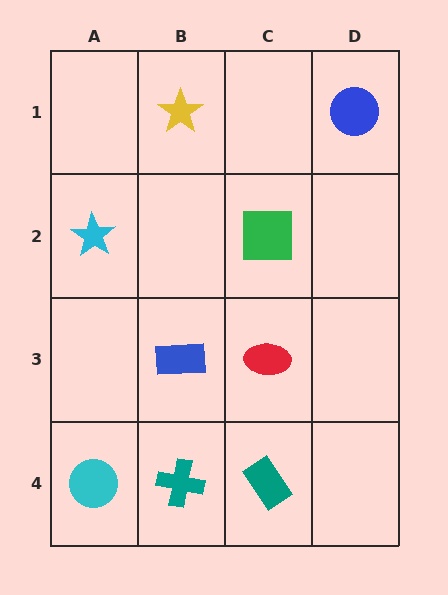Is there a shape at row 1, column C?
No, that cell is empty.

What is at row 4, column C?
A teal rectangle.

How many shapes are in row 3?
2 shapes.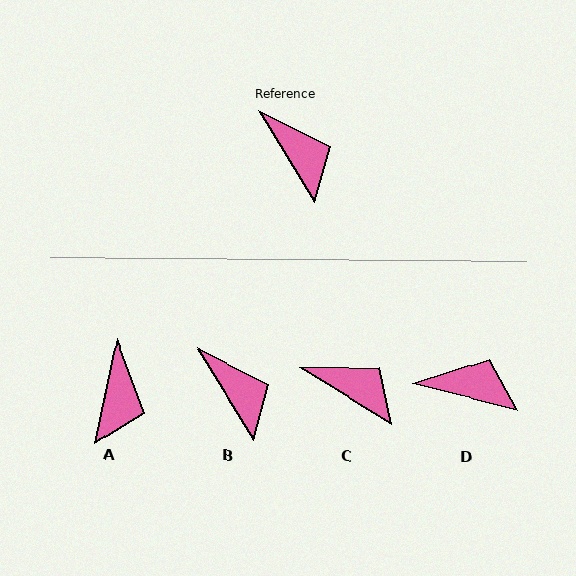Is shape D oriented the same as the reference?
No, it is off by about 45 degrees.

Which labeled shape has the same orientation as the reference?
B.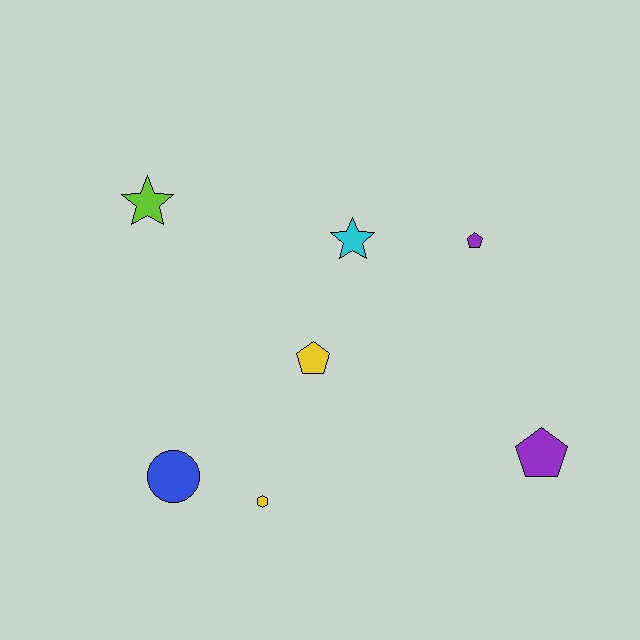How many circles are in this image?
There is 1 circle.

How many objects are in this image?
There are 7 objects.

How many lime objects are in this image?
There is 1 lime object.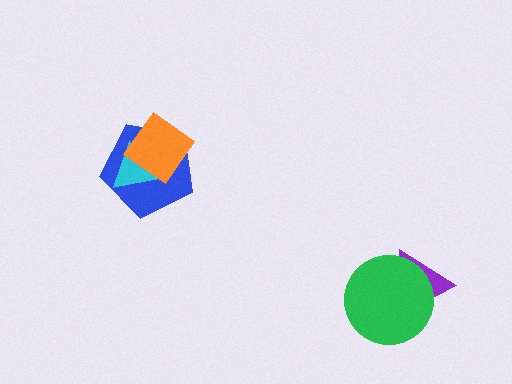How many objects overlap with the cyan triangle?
2 objects overlap with the cyan triangle.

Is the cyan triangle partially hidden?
Yes, it is partially covered by another shape.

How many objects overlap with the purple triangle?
1 object overlaps with the purple triangle.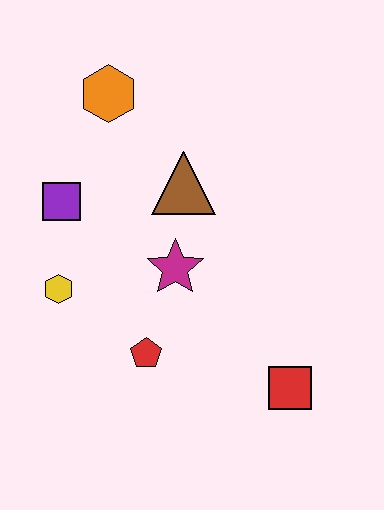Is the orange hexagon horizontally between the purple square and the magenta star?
Yes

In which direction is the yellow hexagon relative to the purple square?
The yellow hexagon is below the purple square.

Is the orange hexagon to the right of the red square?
No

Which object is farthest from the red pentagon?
The orange hexagon is farthest from the red pentagon.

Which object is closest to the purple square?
The yellow hexagon is closest to the purple square.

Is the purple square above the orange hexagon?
No